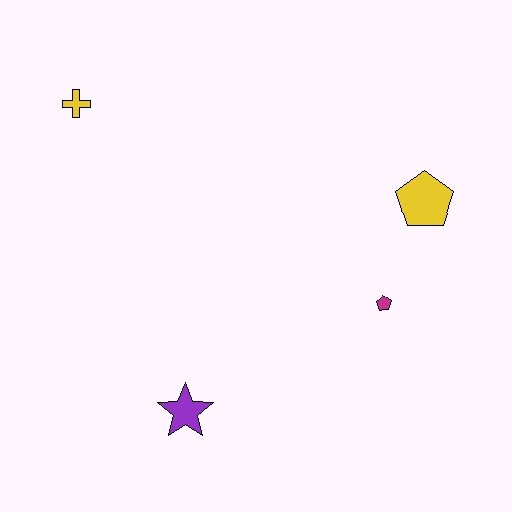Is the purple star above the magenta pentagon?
No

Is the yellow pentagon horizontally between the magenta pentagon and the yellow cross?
No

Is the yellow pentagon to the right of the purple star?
Yes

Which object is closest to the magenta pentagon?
The yellow pentagon is closest to the magenta pentagon.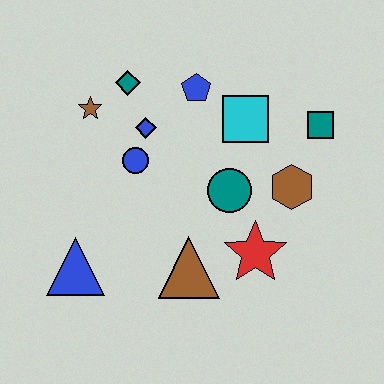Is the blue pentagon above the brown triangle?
Yes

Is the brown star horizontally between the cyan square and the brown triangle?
No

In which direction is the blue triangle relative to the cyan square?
The blue triangle is to the left of the cyan square.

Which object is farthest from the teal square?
The blue triangle is farthest from the teal square.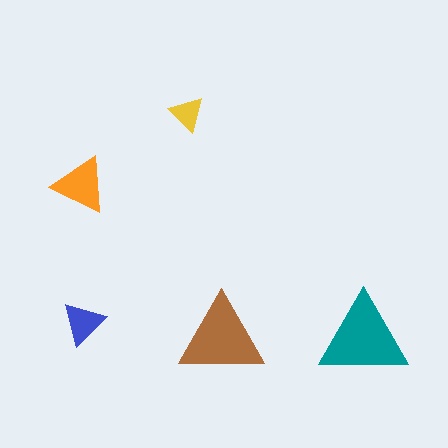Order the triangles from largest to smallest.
the teal one, the brown one, the orange one, the blue one, the yellow one.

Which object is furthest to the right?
The teal triangle is rightmost.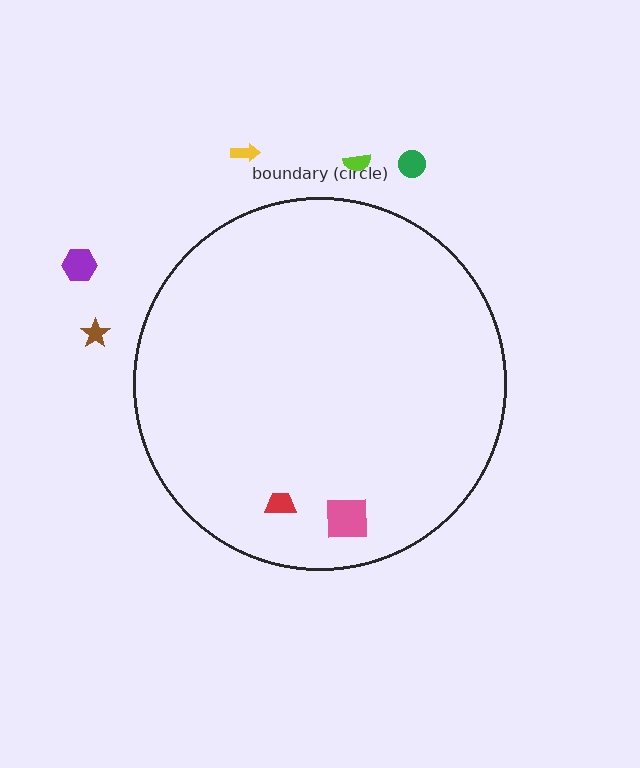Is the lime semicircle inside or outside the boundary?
Outside.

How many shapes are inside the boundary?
2 inside, 5 outside.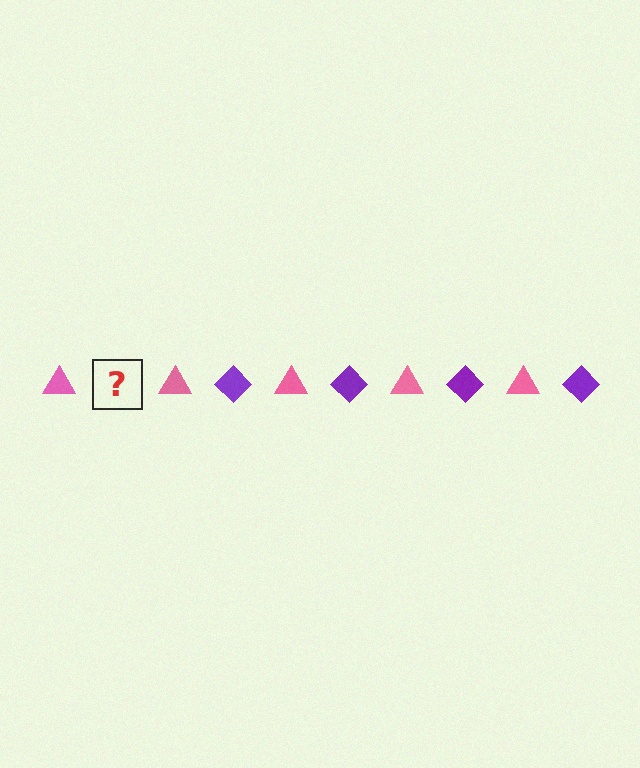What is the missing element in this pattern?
The missing element is a purple diamond.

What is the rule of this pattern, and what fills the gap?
The rule is that the pattern alternates between pink triangle and purple diamond. The gap should be filled with a purple diamond.